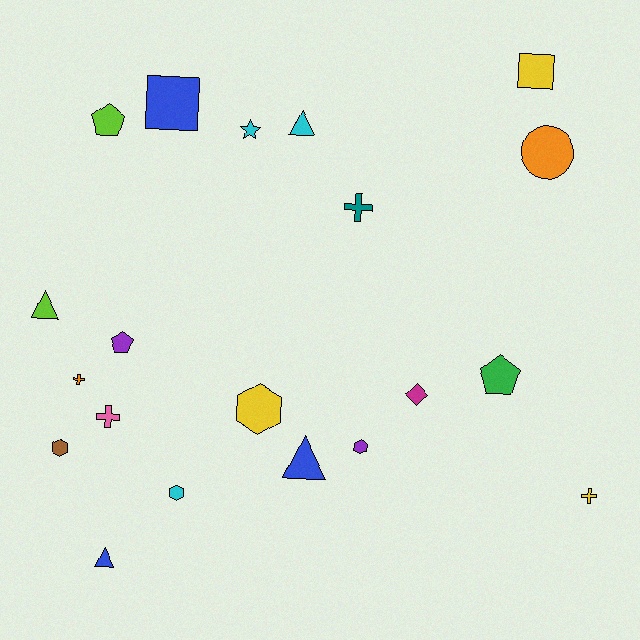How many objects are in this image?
There are 20 objects.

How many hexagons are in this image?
There are 4 hexagons.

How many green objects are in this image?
There is 1 green object.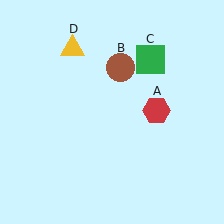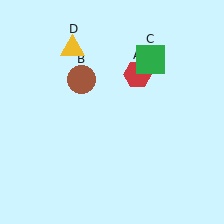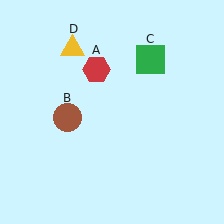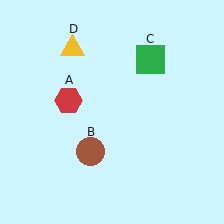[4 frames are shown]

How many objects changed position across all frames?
2 objects changed position: red hexagon (object A), brown circle (object B).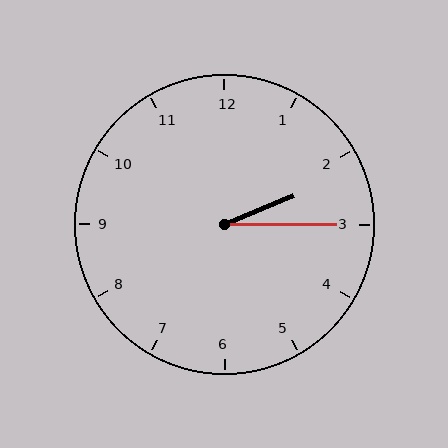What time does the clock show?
2:15.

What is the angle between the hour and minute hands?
Approximately 22 degrees.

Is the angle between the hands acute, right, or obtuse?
It is acute.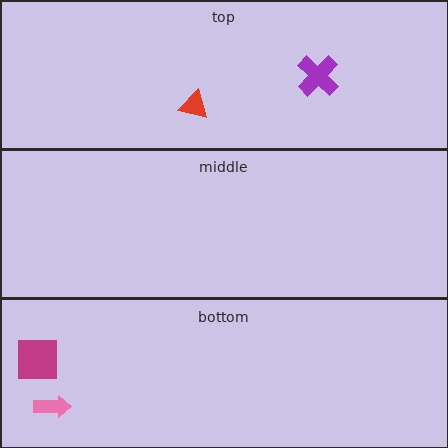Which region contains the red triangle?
The top region.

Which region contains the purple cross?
The top region.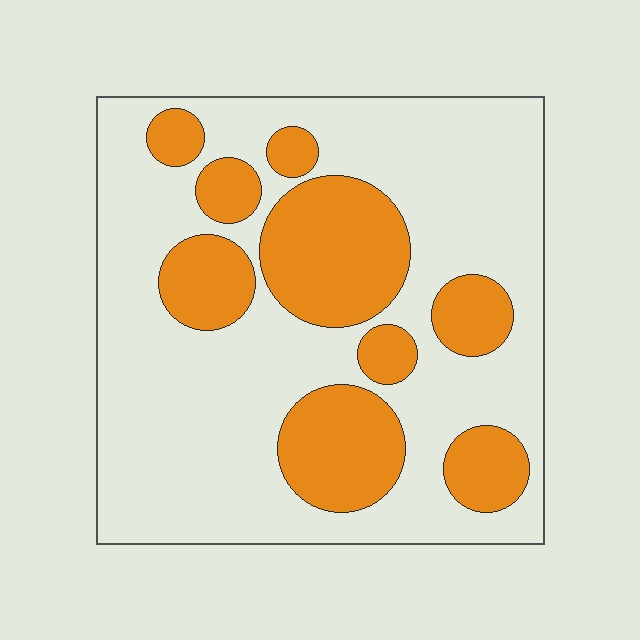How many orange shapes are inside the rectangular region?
9.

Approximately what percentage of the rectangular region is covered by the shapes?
Approximately 30%.